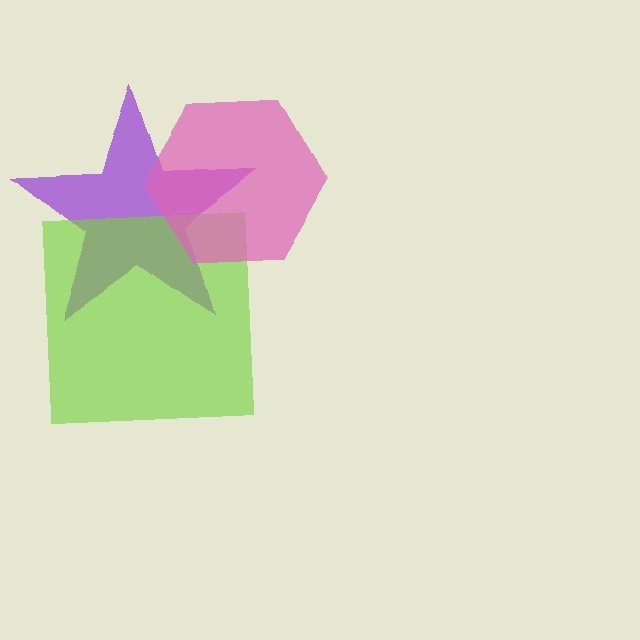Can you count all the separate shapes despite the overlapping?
Yes, there are 3 separate shapes.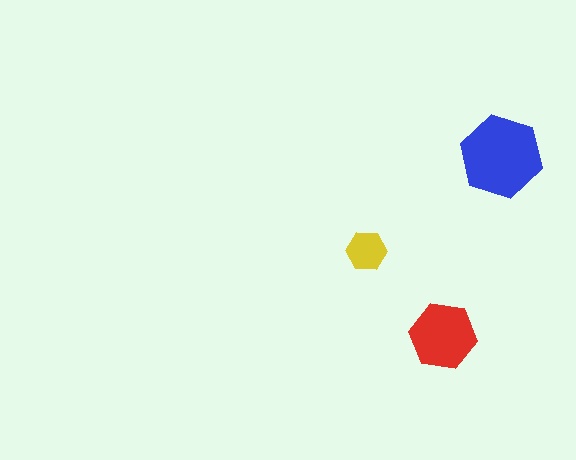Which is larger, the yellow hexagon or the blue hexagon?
The blue one.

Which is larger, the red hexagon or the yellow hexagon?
The red one.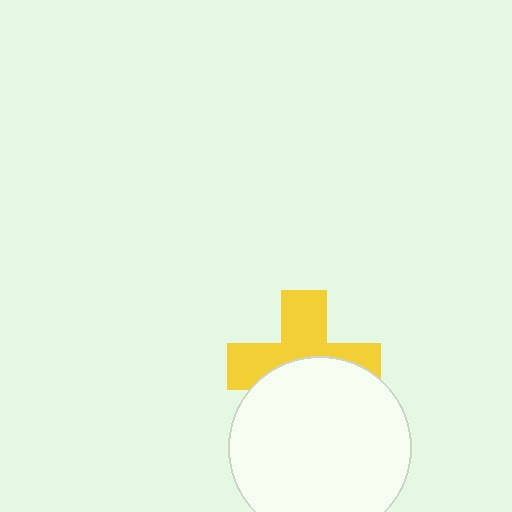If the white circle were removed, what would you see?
You would see the complete yellow cross.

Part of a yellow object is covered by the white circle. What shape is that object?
It is a cross.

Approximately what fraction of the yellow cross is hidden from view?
Roughly 48% of the yellow cross is hidden behind the white circle.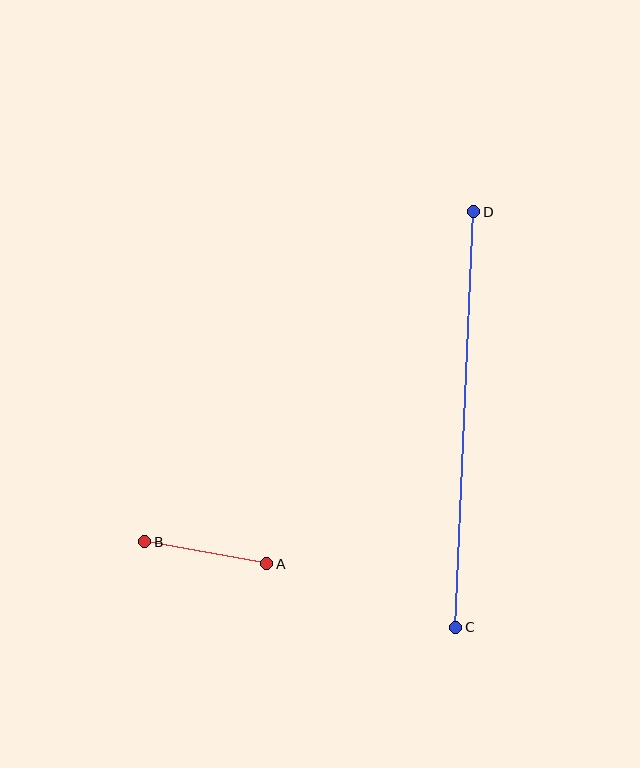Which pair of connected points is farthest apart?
Points C and D are farthest apart.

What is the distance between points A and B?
The distance is approximately 124 pixels.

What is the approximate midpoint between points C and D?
The midpoint is at approximately (465, 420) pixels.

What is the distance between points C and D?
The distance is approximately 416 pixels.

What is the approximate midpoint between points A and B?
The midpoint is at approximately (206, 553) pixels.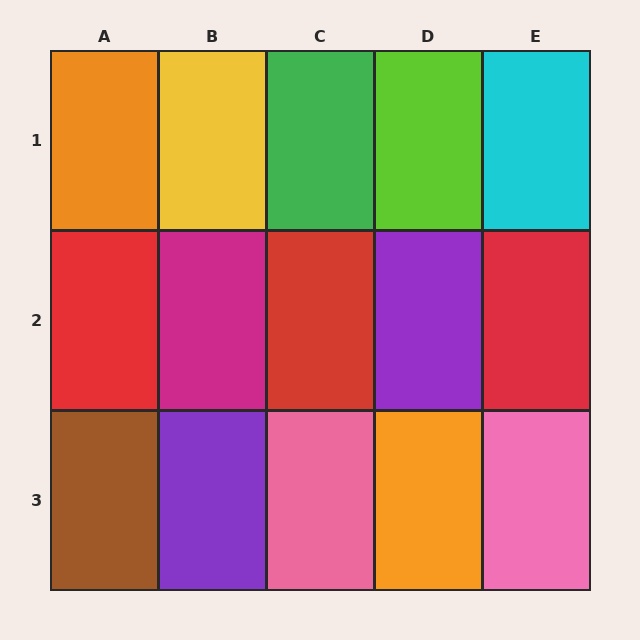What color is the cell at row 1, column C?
Green.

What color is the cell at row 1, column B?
Yellow.